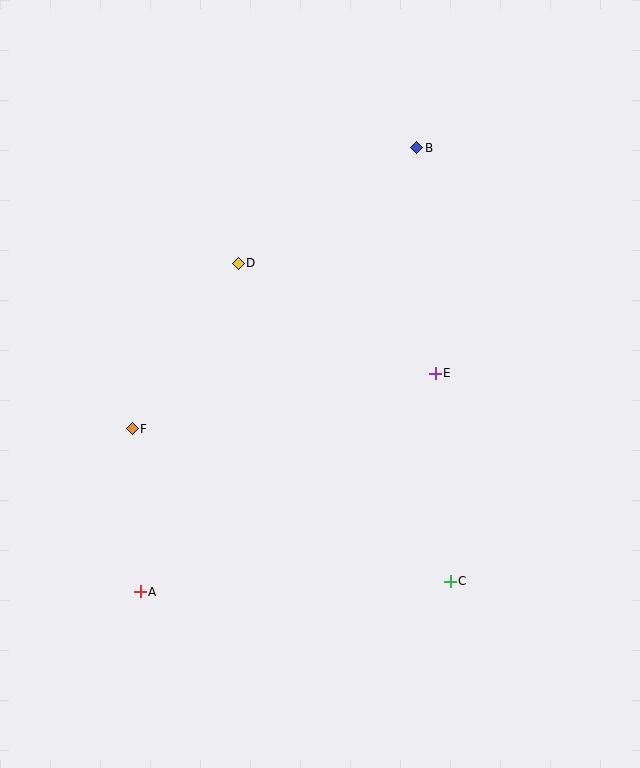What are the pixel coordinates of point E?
Point E is at (435, 373).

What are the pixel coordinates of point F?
Point F is at (132, 429).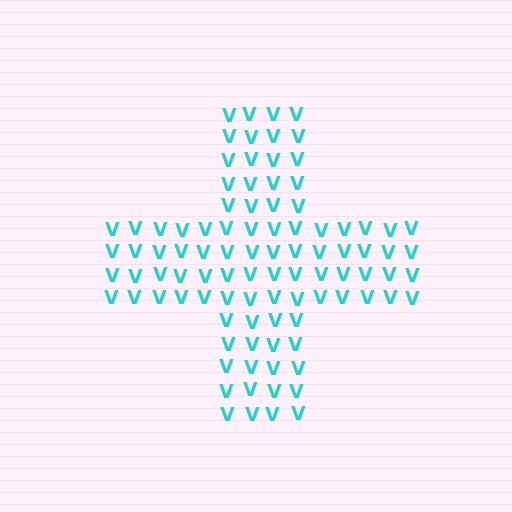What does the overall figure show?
The overall figure shows a cross.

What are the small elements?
The small elements are letter V's.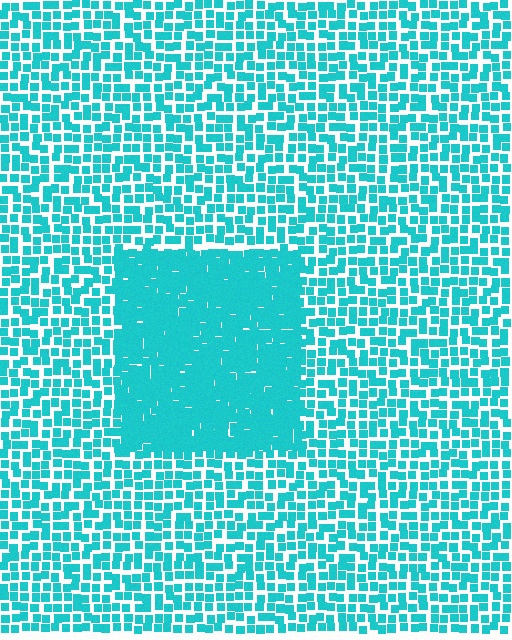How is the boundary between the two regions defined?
The boundary is defined by a change in element density (approximately 2.0x ratio). All elements are the same color, size, and shape.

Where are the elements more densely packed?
The elements are more densely packed inside the rectangle boundary.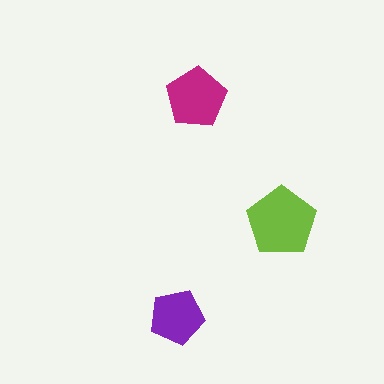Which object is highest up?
The magenta pentagon is topmost.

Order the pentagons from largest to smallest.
the lime one, the magenta one, the purple one.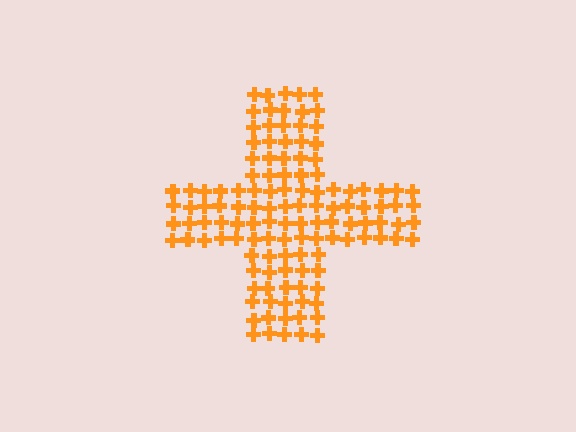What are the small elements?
The small elements are crosses.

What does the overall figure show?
The overall figure shows a cross.